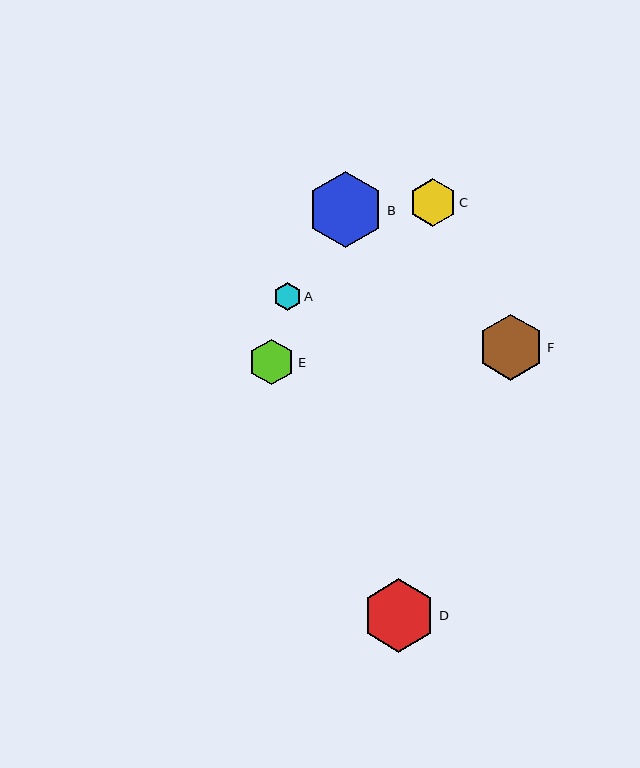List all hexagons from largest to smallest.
From largest to smallest: B, D, F, C, E, A.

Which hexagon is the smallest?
Hexagon A is the smallest with a size of approximately 28 pixels.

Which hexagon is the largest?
Hexagon B is the largest with a size of approximately 76 pixels.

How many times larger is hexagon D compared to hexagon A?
Hexagon D is approximately 2.7 times the size of hexagon A.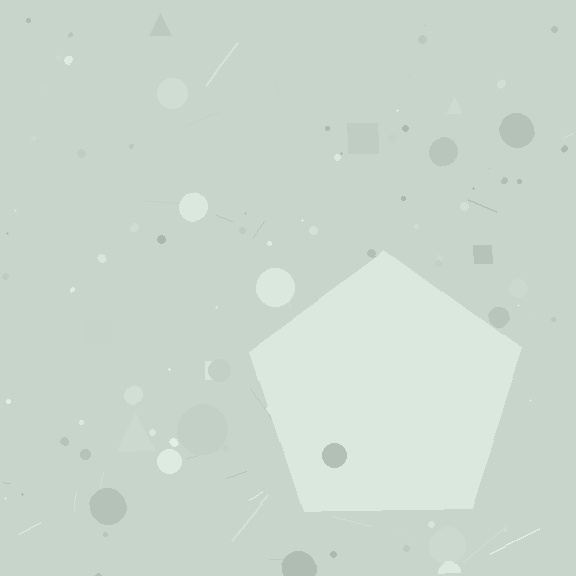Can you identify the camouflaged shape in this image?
The camouflaged shape is a pentagon.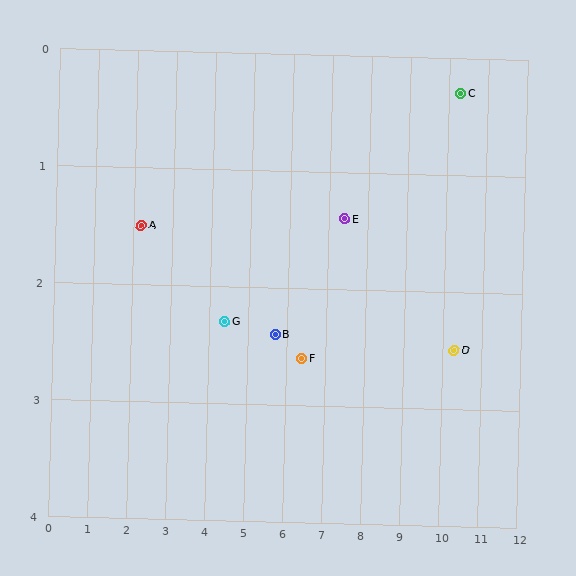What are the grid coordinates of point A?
Point A is at approximately (2.2, 1.5).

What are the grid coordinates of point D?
Point D is at approximately (10.3, 2.5).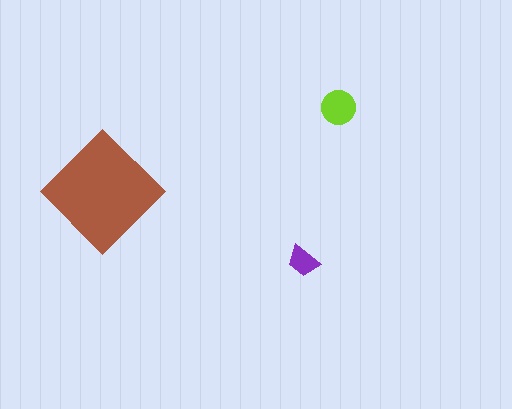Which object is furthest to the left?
The brown diamond is leftmost.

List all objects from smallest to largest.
The purple trapezoid, the lime circle, the brown diamond.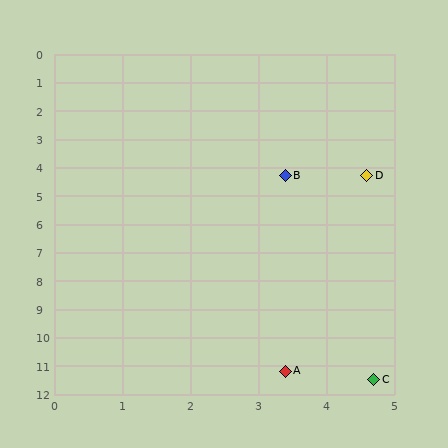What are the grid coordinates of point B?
Point B is at approximately (3.4, 4.3).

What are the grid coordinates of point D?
Point D is at approximately (4.6, 4.3).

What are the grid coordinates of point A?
Point A is at approximately (3.4, 11.2).